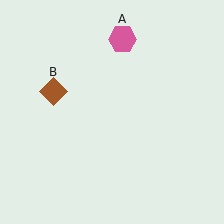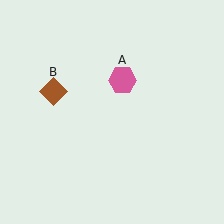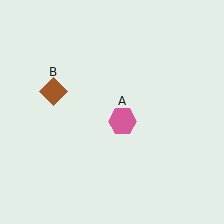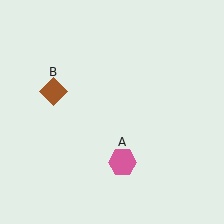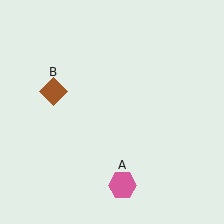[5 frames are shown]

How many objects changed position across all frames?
1 object changed position: pink hexagon (object A).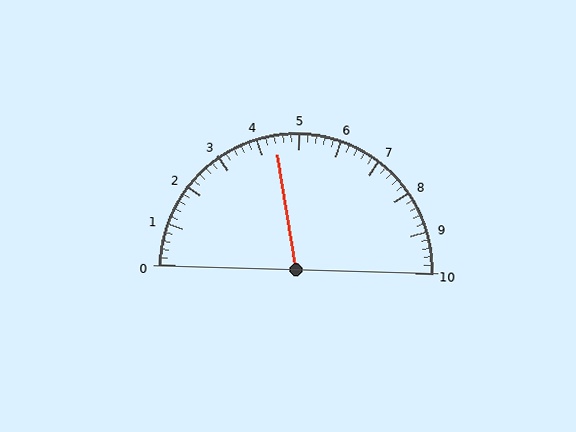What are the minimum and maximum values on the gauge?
The gauge ranges from 0 to 10.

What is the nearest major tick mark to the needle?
The nearest major tick mark is 4.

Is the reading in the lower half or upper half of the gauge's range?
The reading is in the lower half of the range (0 to 10).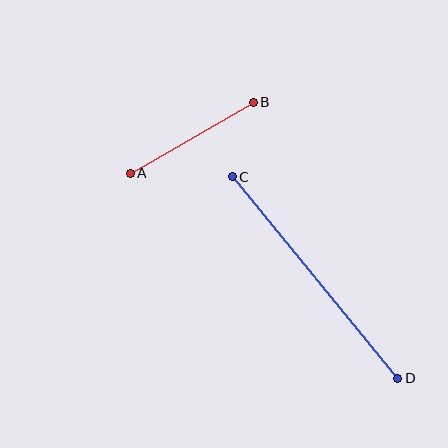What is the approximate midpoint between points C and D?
The midpoint is at approximately (315, 277) pixels.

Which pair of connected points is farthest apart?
Points C and D are farthest apart.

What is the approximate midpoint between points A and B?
The midpoint is at approximately (192, 138) pixels.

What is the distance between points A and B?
The distance is approximately 142 pixels.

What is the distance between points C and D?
The distance is approximately 261 pixels.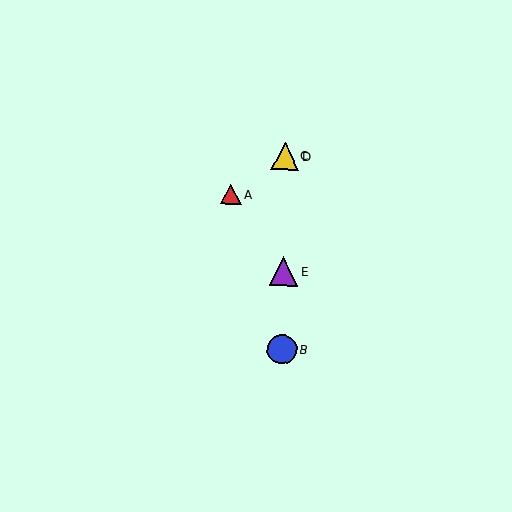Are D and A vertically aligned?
No, D is at x≈285 and A is at x≈231.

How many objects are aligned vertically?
4 objects (B, C, D, E) are aligned vertically.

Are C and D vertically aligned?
Yes, both are at x≈285.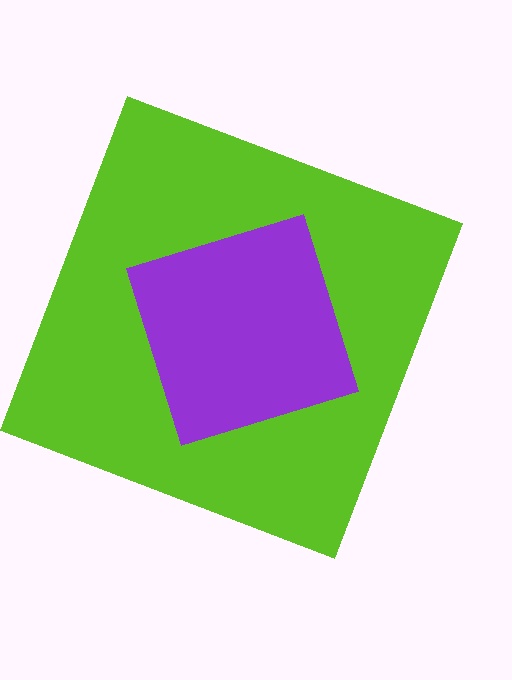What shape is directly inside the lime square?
The purple diamond.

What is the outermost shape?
The lime square.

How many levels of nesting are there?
2.